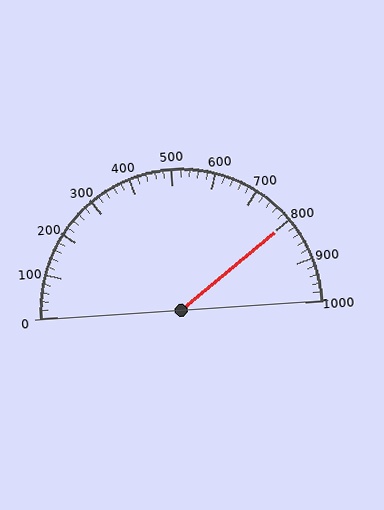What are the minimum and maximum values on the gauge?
The gauge ranges from 0 to 1000.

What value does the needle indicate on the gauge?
The needle indicates approximately 800.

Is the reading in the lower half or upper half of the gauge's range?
The reading is in the upper half of the range (0 to 1000).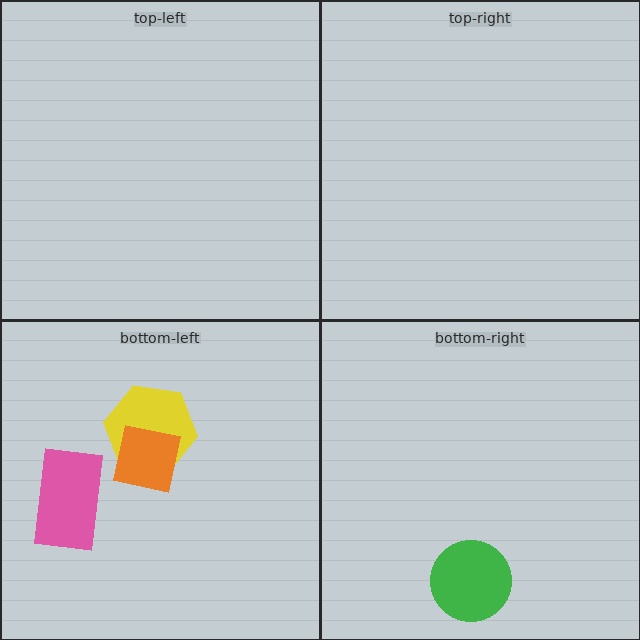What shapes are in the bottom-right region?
The green circle.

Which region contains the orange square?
The bottom-left region.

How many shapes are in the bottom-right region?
1.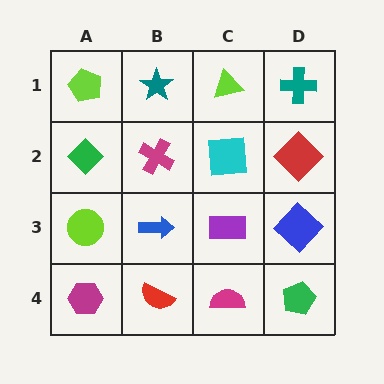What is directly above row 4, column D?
A blue diamond.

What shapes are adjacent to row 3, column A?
A green diamond (row 2, column A), a magenta hexagon (row 4, column A), a blue arrow (row 3, column B).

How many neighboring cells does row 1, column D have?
2.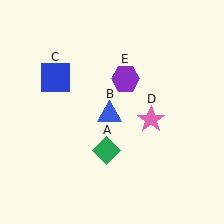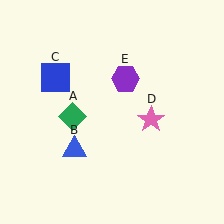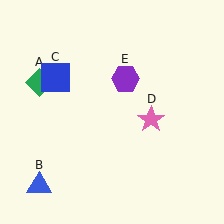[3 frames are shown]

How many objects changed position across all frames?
2 objects changed position: green diamond (object A), blue triangle (object B).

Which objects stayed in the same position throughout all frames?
Blue square (object C) and pink star (object D) and purple hexagon (object E) remained stationary.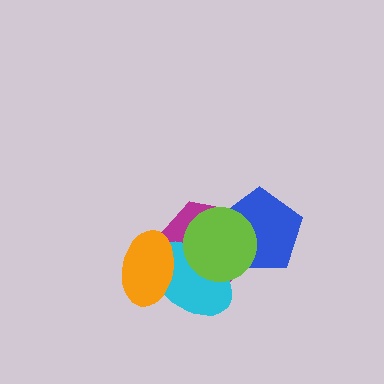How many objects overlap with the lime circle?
3 objects overlap with the lime circle.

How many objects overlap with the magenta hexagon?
4 objects overlap with the magenta hexagon.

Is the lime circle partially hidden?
No, no other shape covers it.